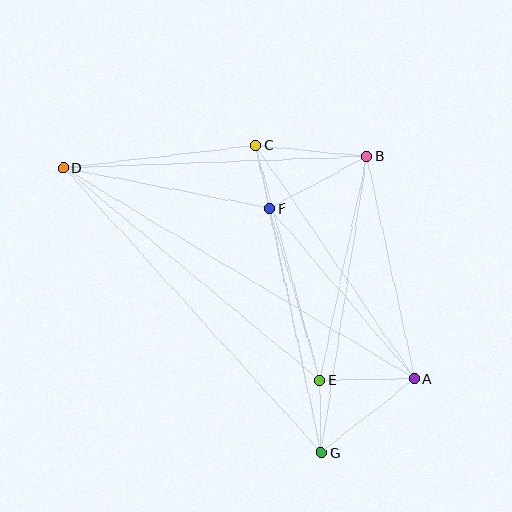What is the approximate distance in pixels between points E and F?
The distance between E and F is approximately 178 pixels.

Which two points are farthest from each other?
Points A and D are farthest from each other.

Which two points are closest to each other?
Points C and F are closest to each other.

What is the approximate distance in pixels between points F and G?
The distance between F and G is approximately 249 pixels.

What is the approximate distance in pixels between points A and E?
The distance between A and E is approximately 95 pixels.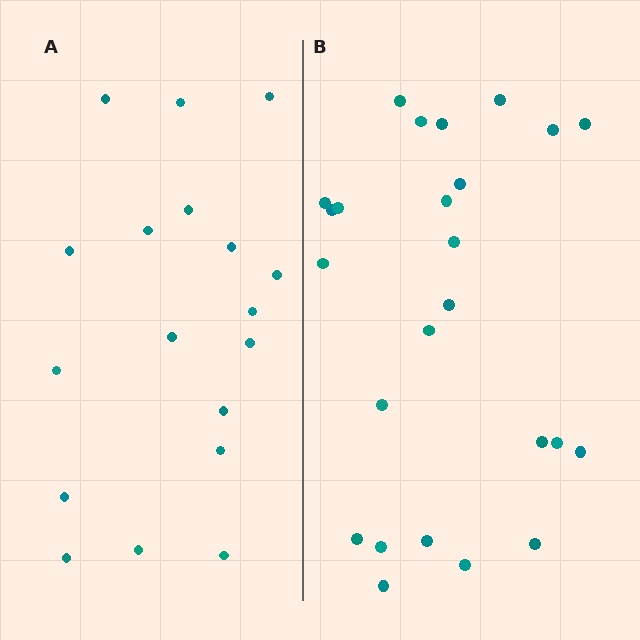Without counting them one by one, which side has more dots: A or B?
Region B (the right region) has more dots.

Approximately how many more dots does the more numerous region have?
Region B has roughly 8 or so more dots than region A.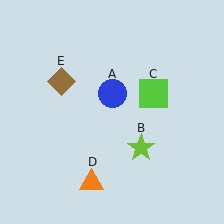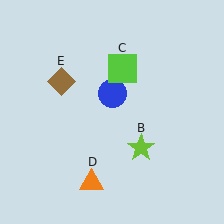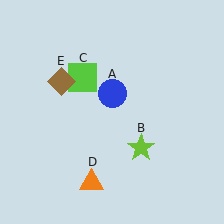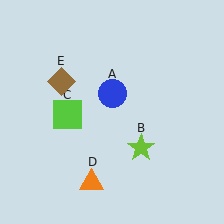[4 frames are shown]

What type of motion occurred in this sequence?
The lime square (object C) rotated counterclockwise around the center of the scene.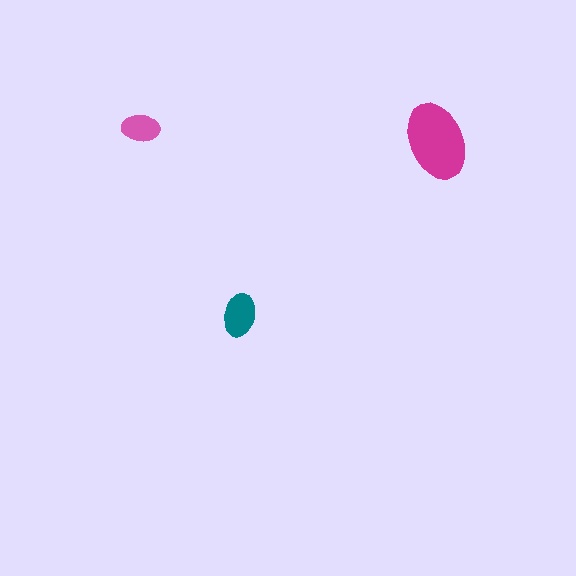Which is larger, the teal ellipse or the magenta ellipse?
The magenta one.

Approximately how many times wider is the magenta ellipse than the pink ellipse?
About 2 times wider.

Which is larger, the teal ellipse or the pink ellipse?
The teal one.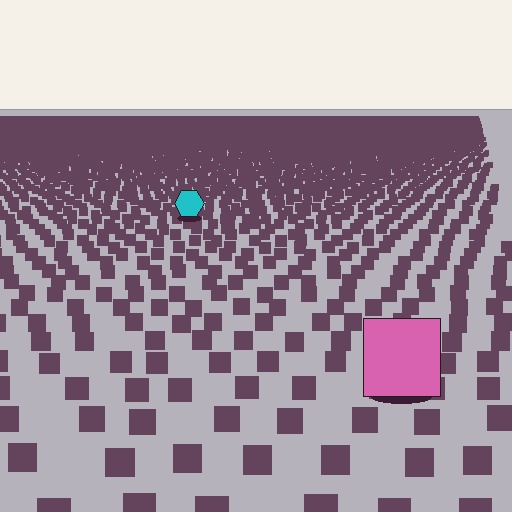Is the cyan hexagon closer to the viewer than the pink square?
No. The pink square is closer — you can tell from the texture gradient: the ground texture is coarser near it.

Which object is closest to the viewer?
The pink square is closest. The texture marks near it are larger and more spread out.